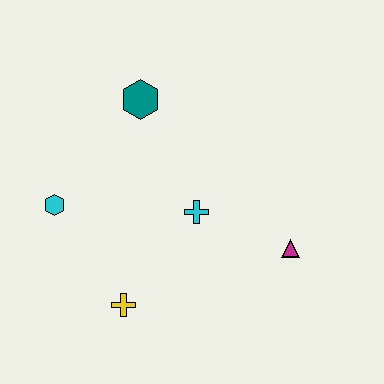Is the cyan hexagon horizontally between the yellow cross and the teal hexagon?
No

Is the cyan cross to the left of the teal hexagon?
No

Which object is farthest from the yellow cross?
The teal hexagon is farthest from the yellow cross.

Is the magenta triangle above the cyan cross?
No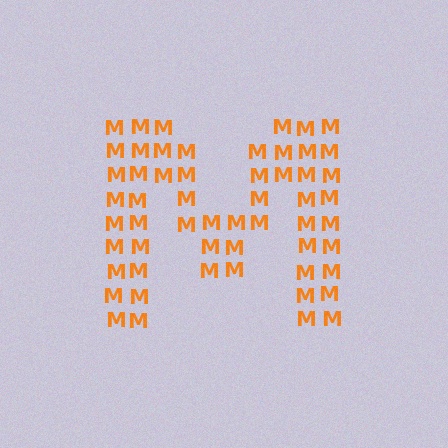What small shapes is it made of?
It is made of small letter M's.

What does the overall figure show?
The overall figure shows the letter M.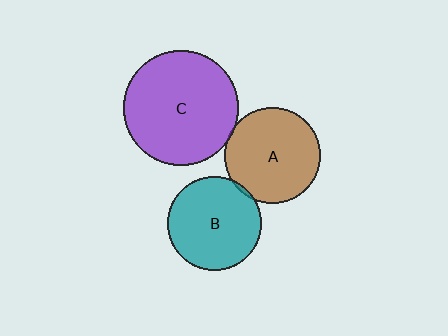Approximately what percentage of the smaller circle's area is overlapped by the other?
Approximately 5%.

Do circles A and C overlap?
Yes.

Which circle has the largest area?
Circle C (purple).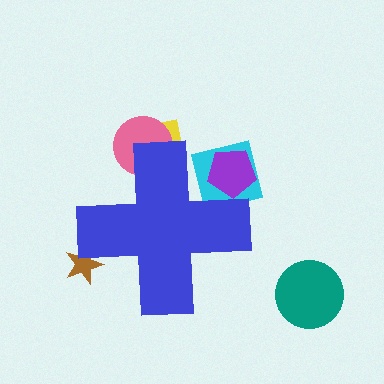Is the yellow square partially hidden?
Yes, the yellow square is partially hidden behind the blue cross.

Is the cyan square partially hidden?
Yes, the cyan square is partially hidden behind the blue cross.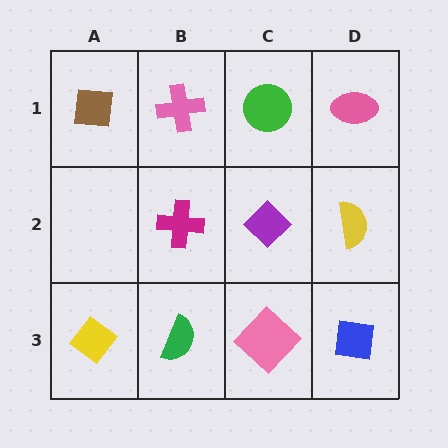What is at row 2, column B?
A magenta cross.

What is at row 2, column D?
A yellow semicircle.